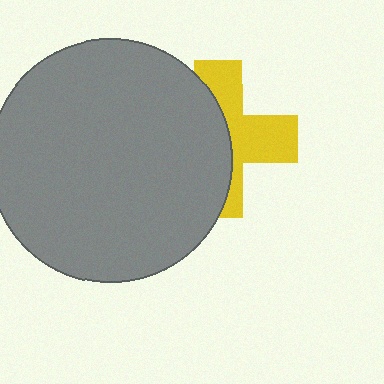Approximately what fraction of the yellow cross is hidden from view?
Roughly 53% of the yellow cross is hidden behind the gray circle.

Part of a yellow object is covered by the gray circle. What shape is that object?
It is a cross.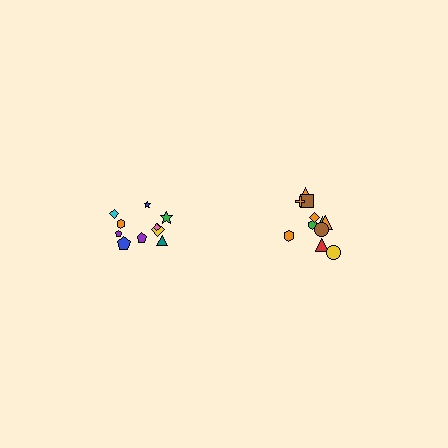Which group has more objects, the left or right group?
The right group.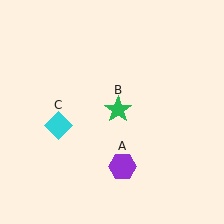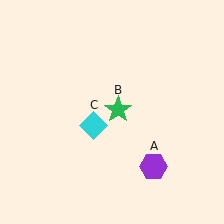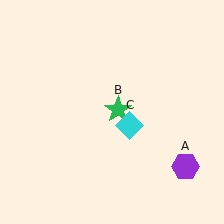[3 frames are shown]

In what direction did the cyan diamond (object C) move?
The cyan diamond (object C) moved right.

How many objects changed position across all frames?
2 objects changed position: purple hexagon (object A), cyan diamond (object C).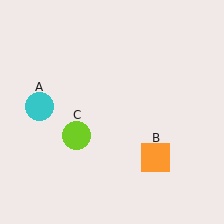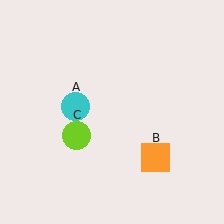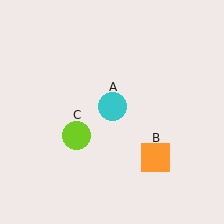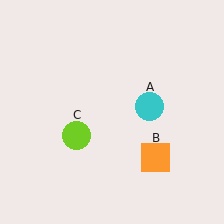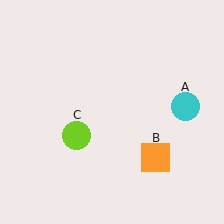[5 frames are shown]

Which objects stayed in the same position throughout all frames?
Orange square (object B) and lime circle (object C) remained stationary.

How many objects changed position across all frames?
1 object changed position: cyan circle (object A).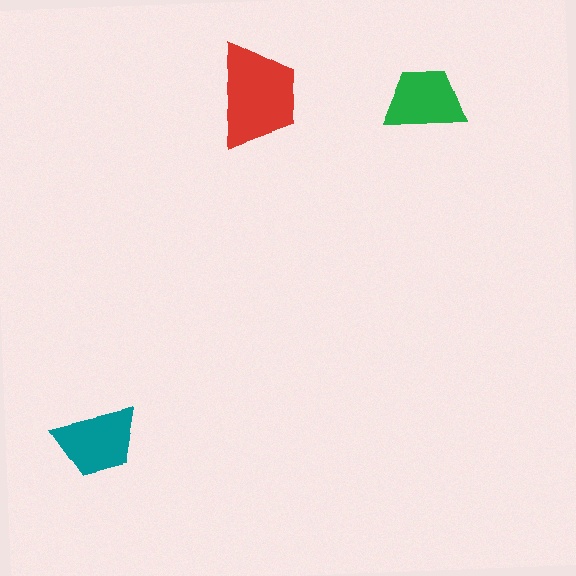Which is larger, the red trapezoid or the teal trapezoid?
The red one.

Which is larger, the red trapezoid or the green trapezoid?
The red one.